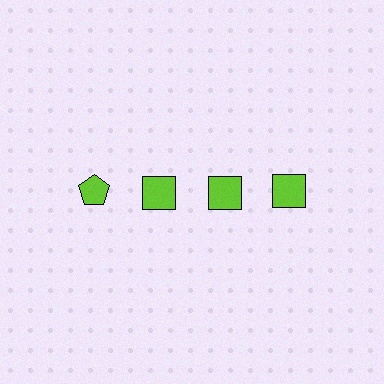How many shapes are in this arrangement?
There are 4 shapes arranged in a grid pattern.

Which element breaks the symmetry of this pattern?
The lime pentagon in the top row, leftmost column breaks the symmetry. All other shapes are lime squares.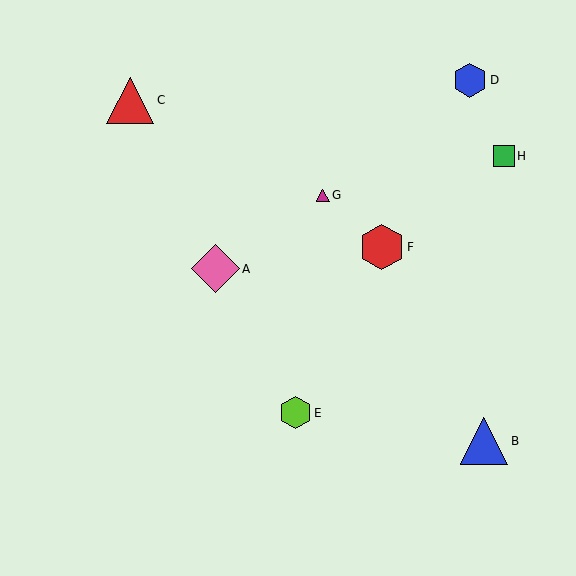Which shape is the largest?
The pink diamond (labeled A) is the largest.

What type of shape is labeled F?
Shape F is a red hexagon.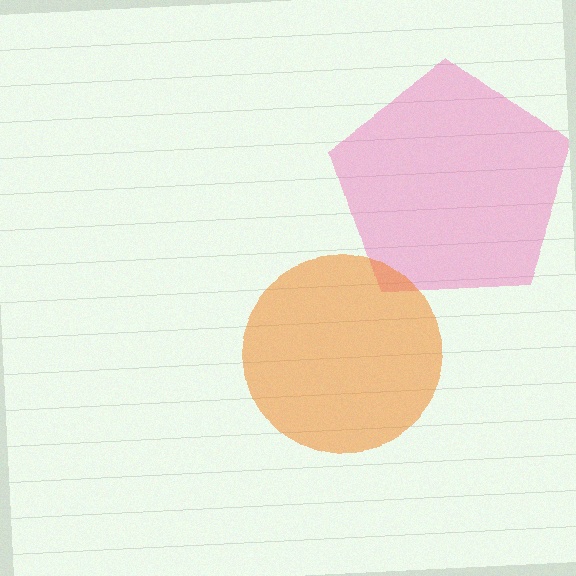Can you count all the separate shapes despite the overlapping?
Yes, there are 2 separate shapes.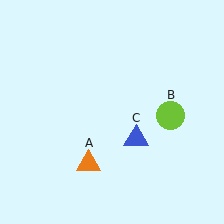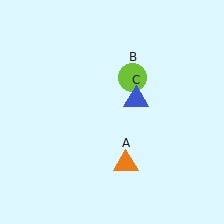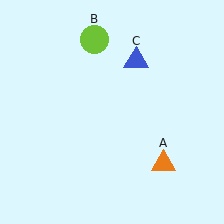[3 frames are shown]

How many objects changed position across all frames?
3 objects changed position: orange triangle (object A), lime circle (object B), blue triangle (object C).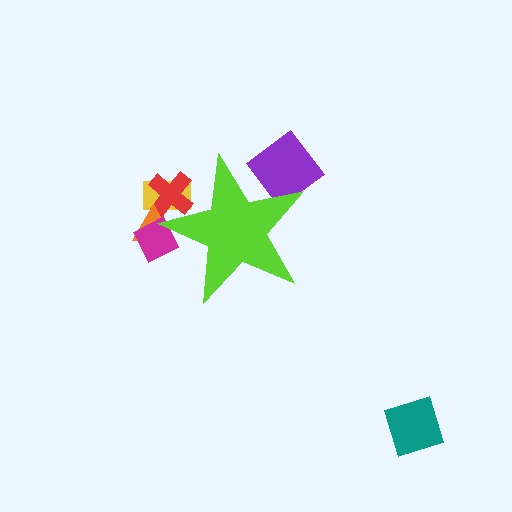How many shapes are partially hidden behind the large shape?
5 shapes are partially hidden.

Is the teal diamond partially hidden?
No, the teal diamond is fully visible.